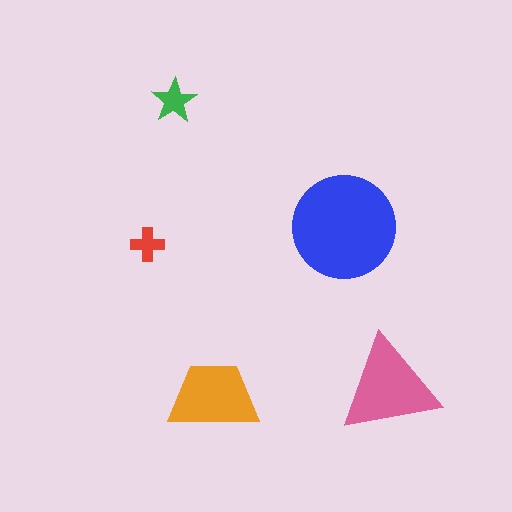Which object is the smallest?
The red cross.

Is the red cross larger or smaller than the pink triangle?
Smaller.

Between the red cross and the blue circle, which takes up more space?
The blue circle.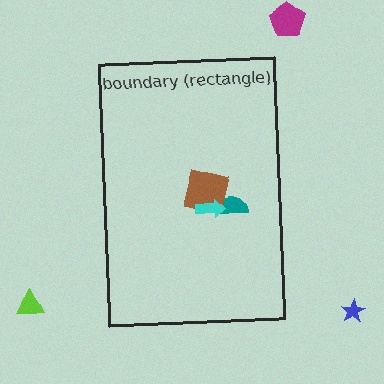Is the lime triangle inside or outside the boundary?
Outside.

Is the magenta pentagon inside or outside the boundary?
Outside.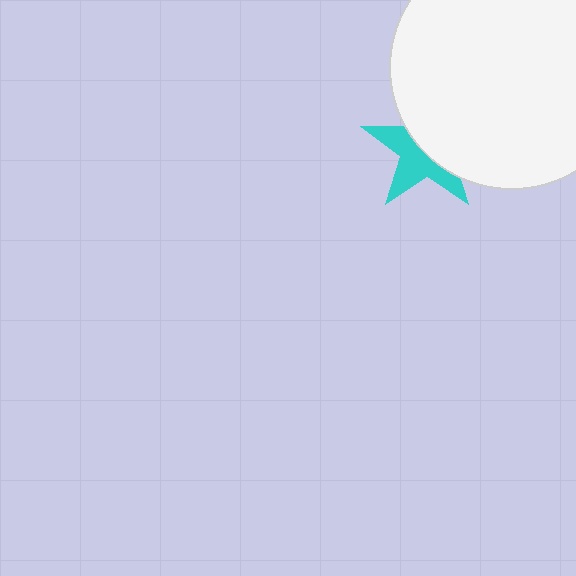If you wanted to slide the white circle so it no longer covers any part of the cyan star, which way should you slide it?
Slide it toward the upper-right — that is the most direct way to separate the two shapes.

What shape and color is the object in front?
The object in front is a white circle.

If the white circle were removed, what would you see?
You would see the complete cyan star.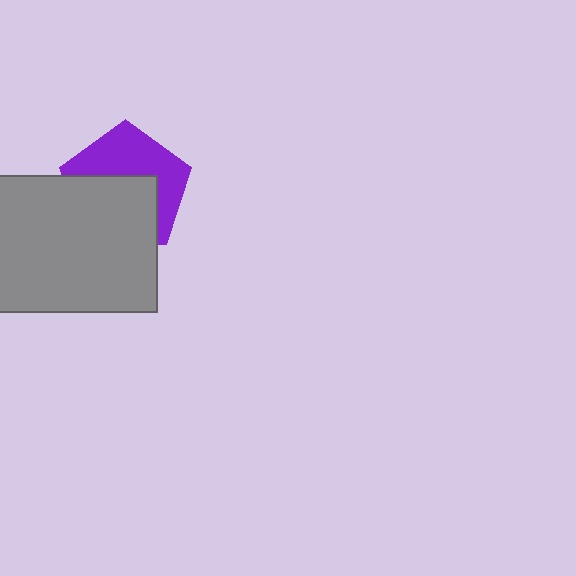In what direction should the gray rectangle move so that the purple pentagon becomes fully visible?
The gray rectangle should move down. That is the shortest direction to clear the overlap and leave the purple pentagon fully visible.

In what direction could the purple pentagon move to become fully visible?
The purple pentagon could move up. That would shift it out from behind the gray rectangle entirely.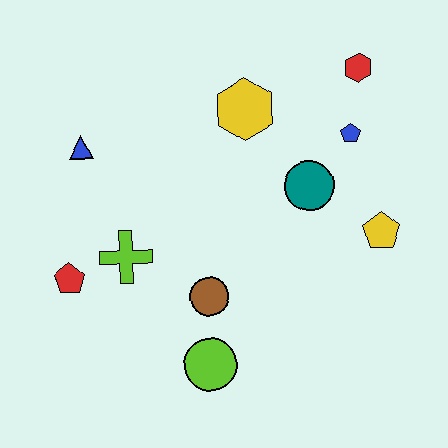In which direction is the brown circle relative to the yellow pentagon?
The brown circle is to the left of the yellow pentagon.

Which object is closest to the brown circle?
The lime circle is closest to the brown circle.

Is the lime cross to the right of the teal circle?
No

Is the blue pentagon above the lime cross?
Yes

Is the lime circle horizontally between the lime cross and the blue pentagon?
Yes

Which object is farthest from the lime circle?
The red hexagon is farthest from the lime circle.